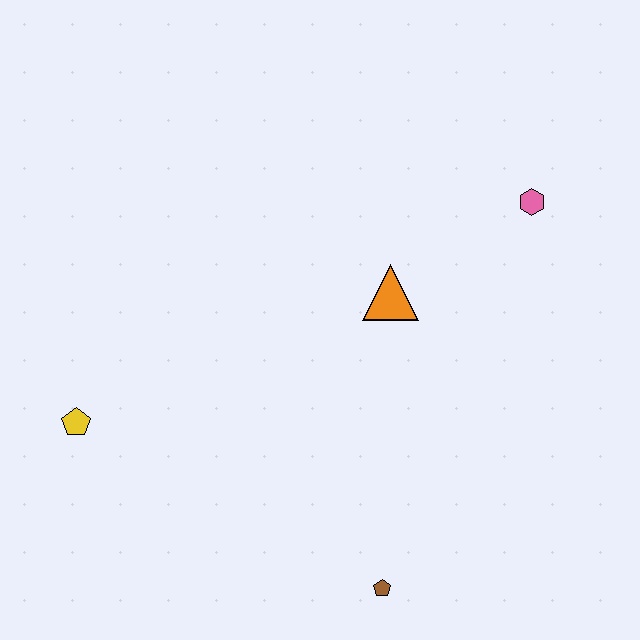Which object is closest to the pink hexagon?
The orange triangle is closest to the pink hexagon.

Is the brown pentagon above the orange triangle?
No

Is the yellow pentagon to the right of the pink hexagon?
No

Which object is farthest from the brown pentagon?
The pink hexagon is farthest from the brown pentagon.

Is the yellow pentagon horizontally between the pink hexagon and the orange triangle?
No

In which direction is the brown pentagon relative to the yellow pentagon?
The brown pentagon is to the right of the yellow pentagon.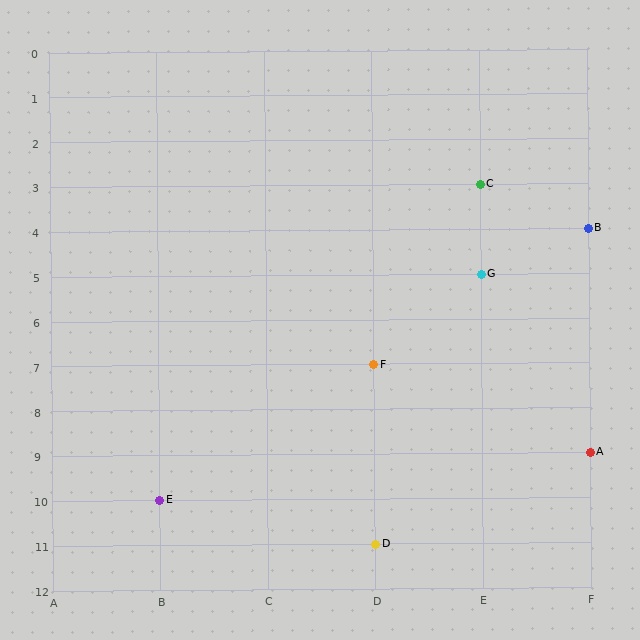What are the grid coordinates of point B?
Point B is at grid coordinates (F, 4).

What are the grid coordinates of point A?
Point A is at grid coordinates (F, 9).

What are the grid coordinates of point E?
Point E is at grid coordinates (B, 10).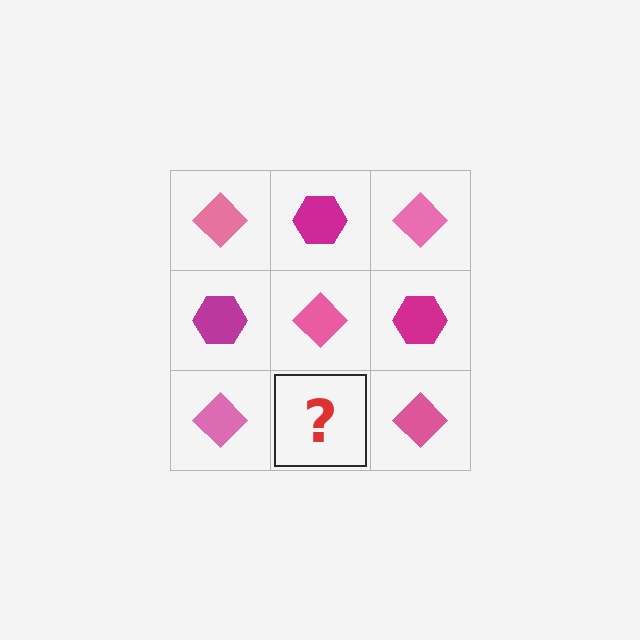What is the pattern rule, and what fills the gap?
The rule is that it alternates pink diamond and magenta hexagon in a checkerboard pattern. The gap should be filled with a magenta hexagon.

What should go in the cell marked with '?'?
The missing cell should contain a magenta hexagon.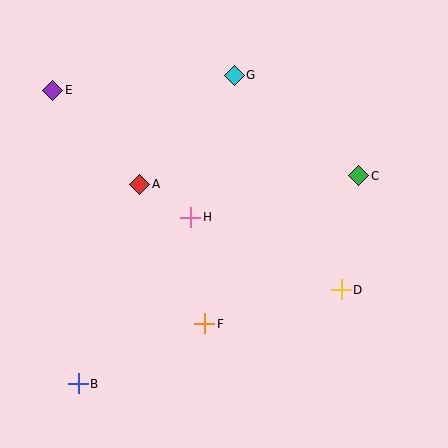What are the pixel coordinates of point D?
Point D is at (341, 290).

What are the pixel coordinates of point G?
Point G is at (234, 75).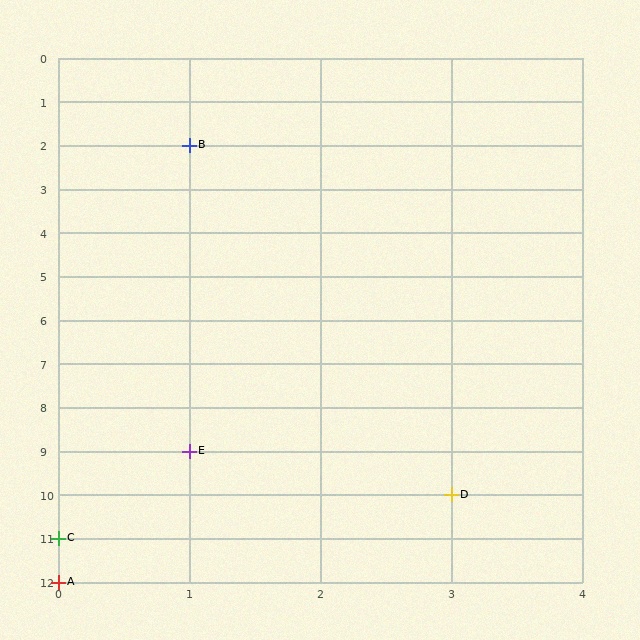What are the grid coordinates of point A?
Point A is at grid coordinates (0, 12).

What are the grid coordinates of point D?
Point D is at grid coordinates (3, 10).